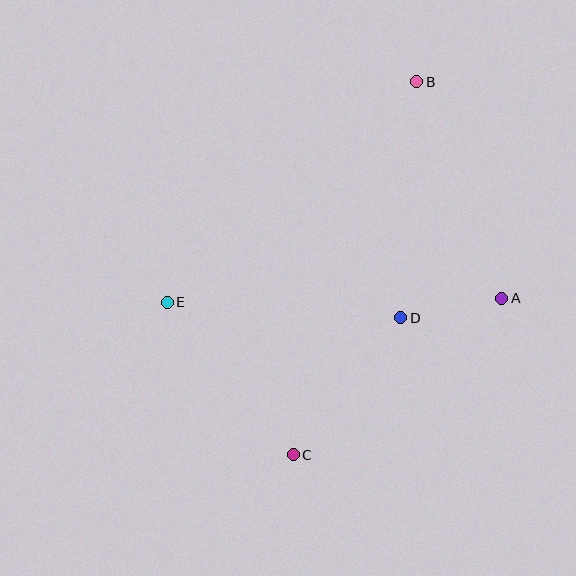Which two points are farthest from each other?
Points B and C are farthest from each other.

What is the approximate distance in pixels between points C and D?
The distance between C and D is approximately 174 pixels.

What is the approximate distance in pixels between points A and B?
The distance between A and B is approximately 233 pixels.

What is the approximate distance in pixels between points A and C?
The distance between A and C is approximately 261 pixels.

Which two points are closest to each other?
Points A and D are closest to each other.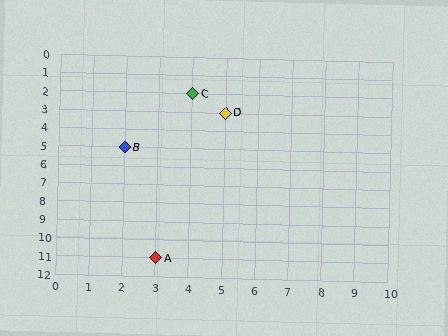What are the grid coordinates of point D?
Point D is at grid coordinates (5, 3).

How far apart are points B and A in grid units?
Points B and A are 1 column and 6 rows apart (about 6.1 grid units diagonally).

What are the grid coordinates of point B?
Point B is at grid coordinates (2, 5).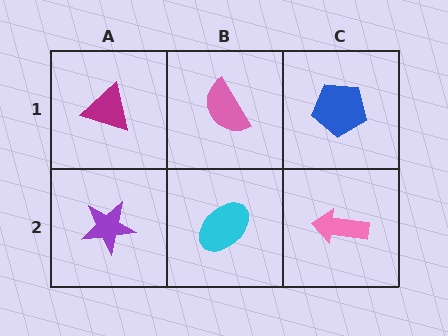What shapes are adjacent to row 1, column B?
A cyan ellipse (row 2, column B), a magenta triangle (row 1, column A), a blue pentagon (row 1, column C).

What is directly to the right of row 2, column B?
A pink arrow.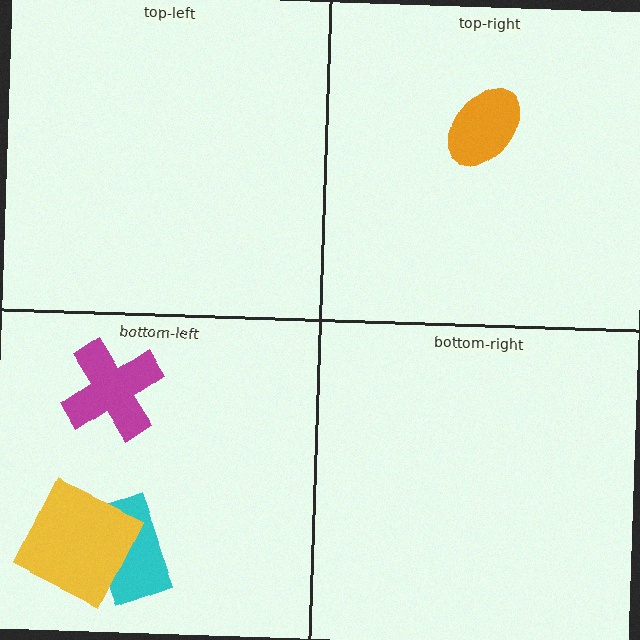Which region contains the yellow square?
The bottom-left region.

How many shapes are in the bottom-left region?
3.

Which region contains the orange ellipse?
The top-right region.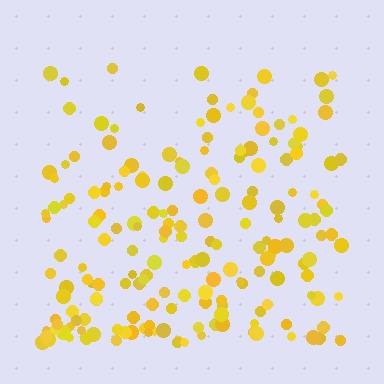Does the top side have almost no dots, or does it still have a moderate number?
Still a moderate number, just noticeably fewer than the bottom.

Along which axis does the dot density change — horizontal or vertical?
Vertical.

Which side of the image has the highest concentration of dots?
The bottom.